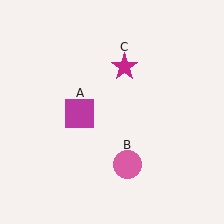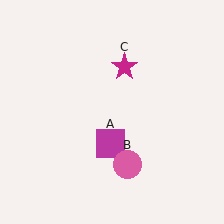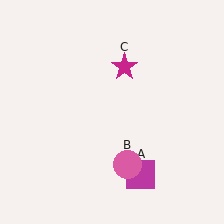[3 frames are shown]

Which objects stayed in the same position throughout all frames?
Pink circle (object B) and magenta star (object C) remained stationary.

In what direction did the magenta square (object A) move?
The magenta square (object A) moved down and to the right.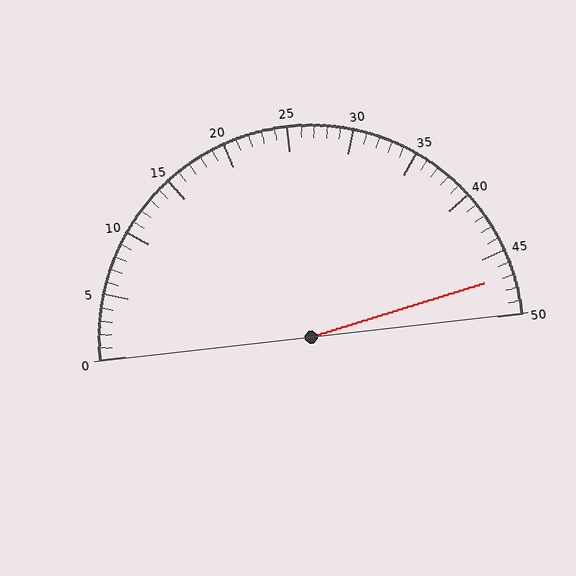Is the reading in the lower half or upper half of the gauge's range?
The reading is in the upper half of the range (0 to 50).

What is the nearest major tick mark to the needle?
The nearest major tick mark is 45.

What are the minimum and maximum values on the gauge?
The gauge ranges from 0 to 50.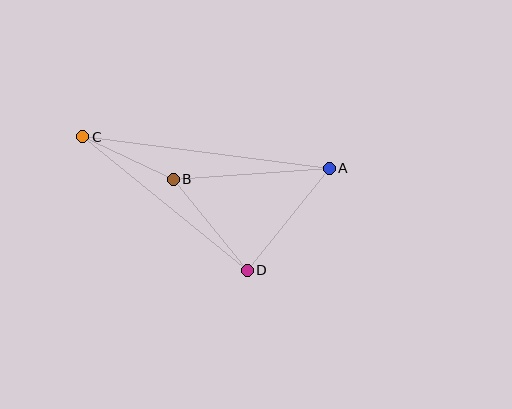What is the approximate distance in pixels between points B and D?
The distance between B and D is approximately 117 pixels.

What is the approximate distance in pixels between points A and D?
The distance between A and D is approximately 131 pixels.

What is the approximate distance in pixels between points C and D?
The distance between C and D is approximately 212 pixels.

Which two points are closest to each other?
Points B and C are closest to each other.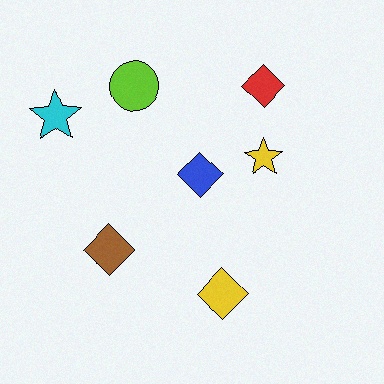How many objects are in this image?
There are 7 objects.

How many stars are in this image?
There are 2 stars.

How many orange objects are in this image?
There are no orange objects.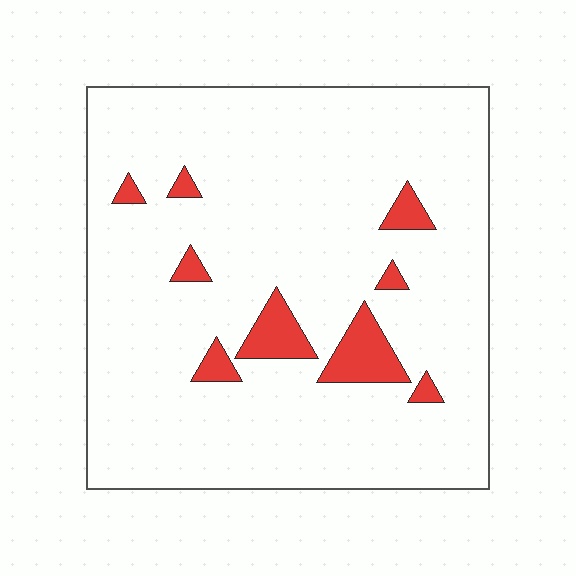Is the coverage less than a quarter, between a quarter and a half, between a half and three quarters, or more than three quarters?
Less than a quarter.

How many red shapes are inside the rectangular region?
9.